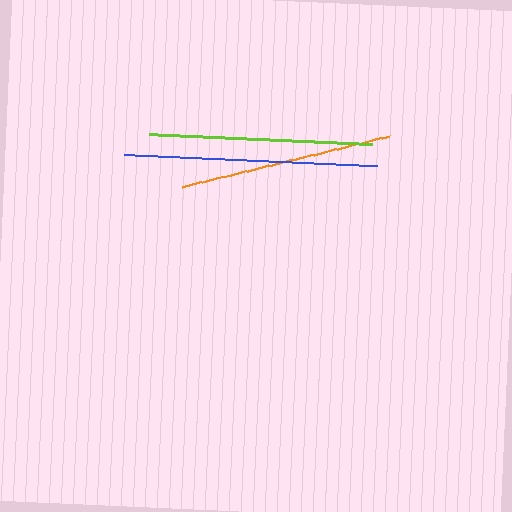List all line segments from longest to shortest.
From longest to shortest: blue, lime, orange.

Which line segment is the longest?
The blue line is the longest at approximately 252 pixels.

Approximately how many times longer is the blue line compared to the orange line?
The blue line is approximately 1.2 times the length of the orange line.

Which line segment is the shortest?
The orange line is the shortest at approximately 213 pixels.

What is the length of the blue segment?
The blue segment is approximately 252 pixels long.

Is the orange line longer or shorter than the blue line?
The blue line is longer than the orange line.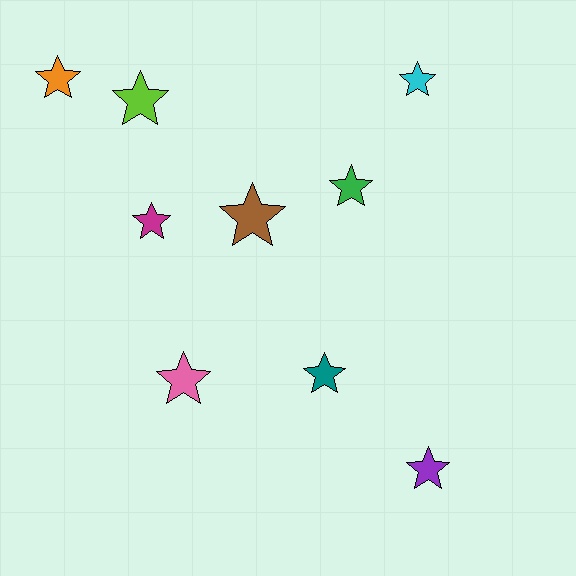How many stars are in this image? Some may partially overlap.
There are 9 stars.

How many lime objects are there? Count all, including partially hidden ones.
There is 1 lime object.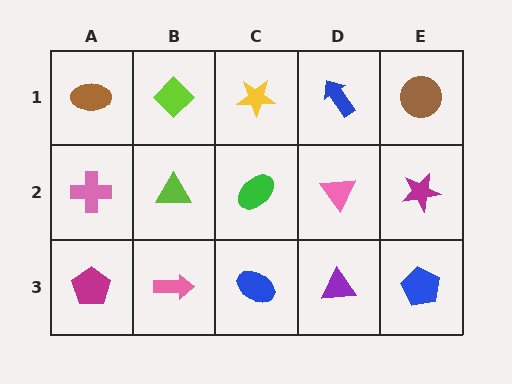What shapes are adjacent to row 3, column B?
A lime triangle (row 2, column B), a magenta pentagon (row 3, column A), a blue ellipse (row 3, column C).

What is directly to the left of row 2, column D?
A green ellipse.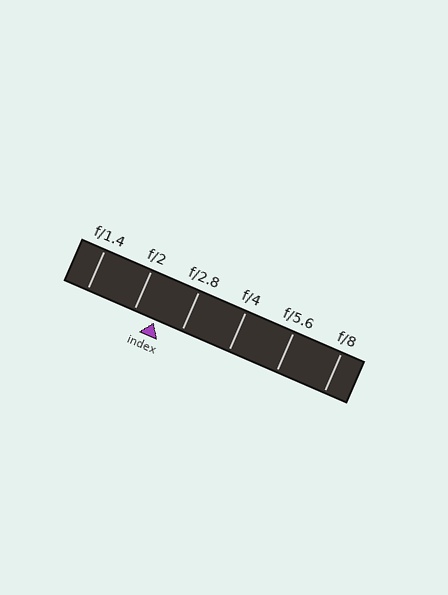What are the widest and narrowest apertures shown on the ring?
The widest aperture shown is f/1.4 and the narrowest is f/8.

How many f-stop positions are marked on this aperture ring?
There are 6 f-stop positions marked.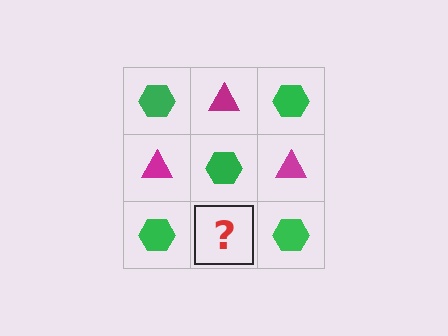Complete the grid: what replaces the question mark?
The question mark should be replaced with a magenta triangle.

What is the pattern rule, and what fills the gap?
The rule is that it alternates green hexagon and magenta triangle in a checkerboard pattern. The gap should be filled with a magenta triangle.